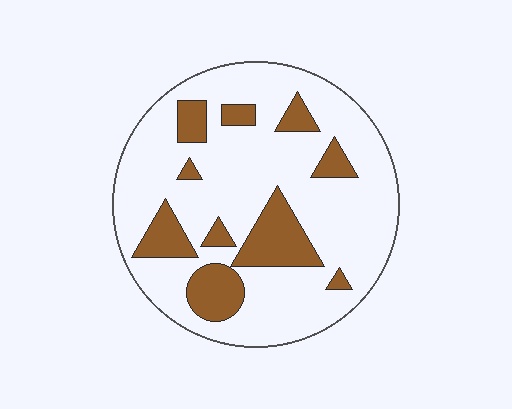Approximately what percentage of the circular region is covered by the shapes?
Approximately 20%.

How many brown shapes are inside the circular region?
10.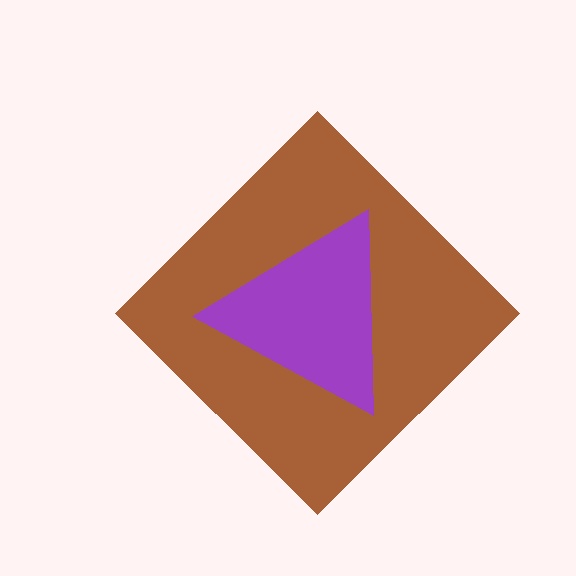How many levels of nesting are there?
2.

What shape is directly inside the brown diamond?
The purple triangle.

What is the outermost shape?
The brown diamond.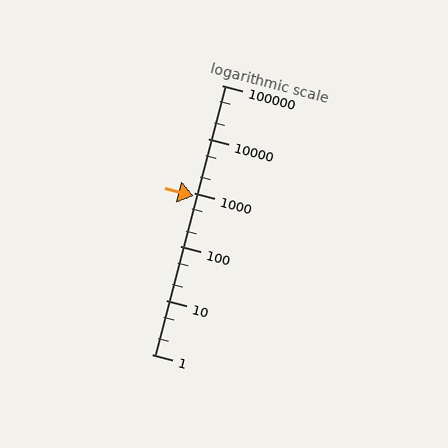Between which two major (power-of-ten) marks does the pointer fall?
The pointer is between 100 and 1000.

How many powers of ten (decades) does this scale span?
The scale spans 5 decades, from 1 to 100000.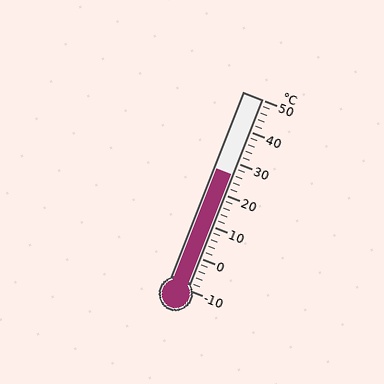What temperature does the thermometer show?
The thermometer shows approximately 26°C.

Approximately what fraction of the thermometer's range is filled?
The thermometer is filled to approximately 60% of its range.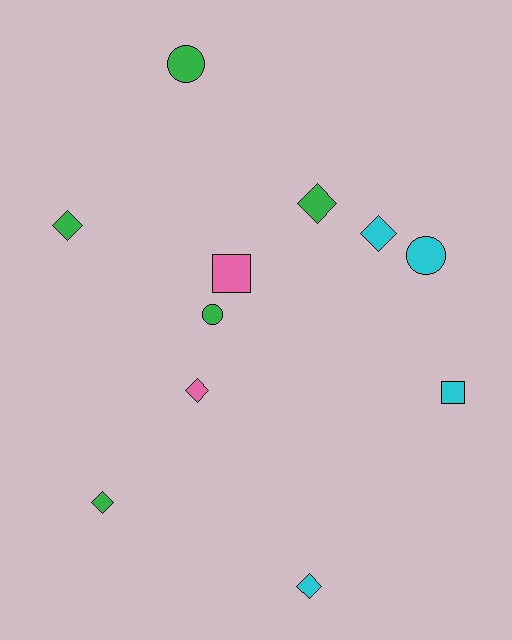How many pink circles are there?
There are no pink circles.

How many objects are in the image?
There are 11 objects.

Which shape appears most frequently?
Diamond, with 6 objects.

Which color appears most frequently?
Green, with 5 objects.